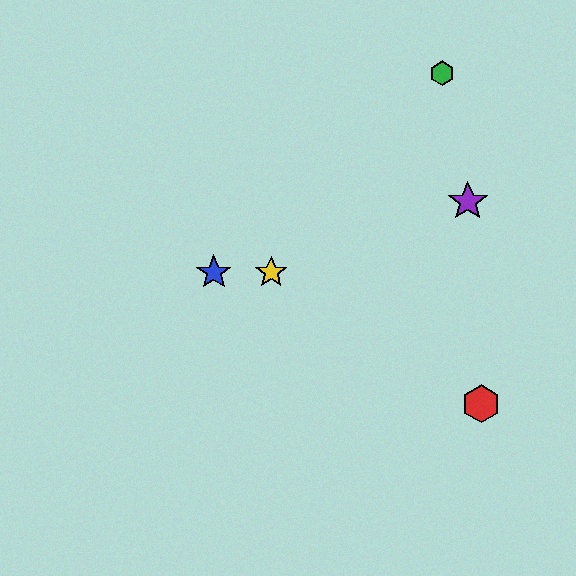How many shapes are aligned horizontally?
2 shapes (the blue star, the yellow star) are aligned horizontally.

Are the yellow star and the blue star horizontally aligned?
Yes, both are at y≈273.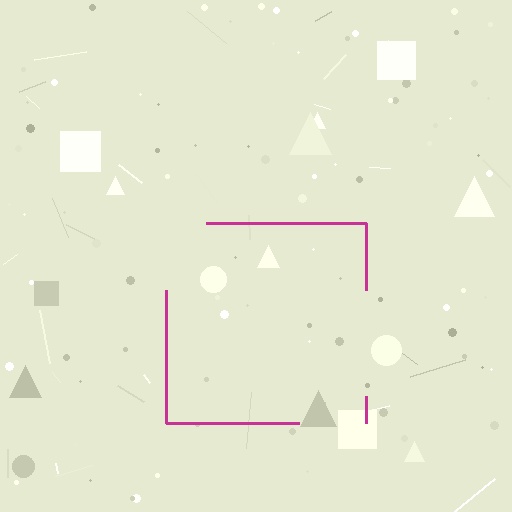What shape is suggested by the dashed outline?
The dashed outline suggests a square.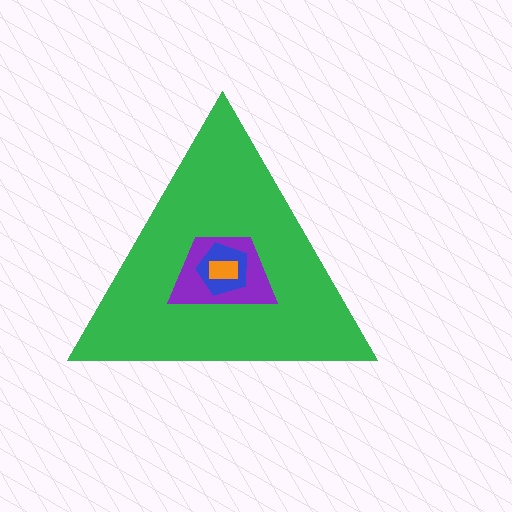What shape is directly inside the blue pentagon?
The orange rectangle.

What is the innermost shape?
The orange rectangle.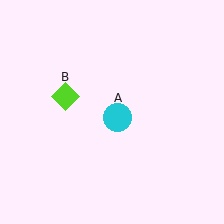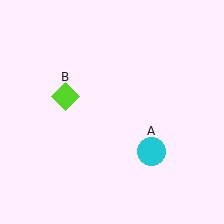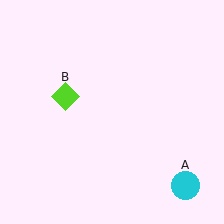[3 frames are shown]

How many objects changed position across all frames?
1 object changed position: cyan circle (object A).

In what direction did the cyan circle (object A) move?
The cyan circle (object A) moved down and to the right.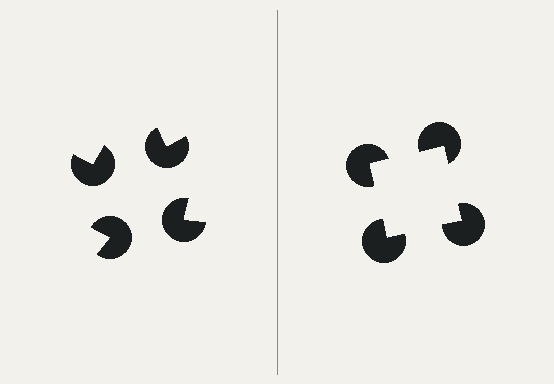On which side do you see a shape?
An illusory square appears on the right side. On the left side the wedge cuts are rotated, so no coherent shape forms.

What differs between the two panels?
The pac-man discs are positioned identically on both sides; only the wedge orientations differ. On the right they align to a square; on the left they are misaligned.